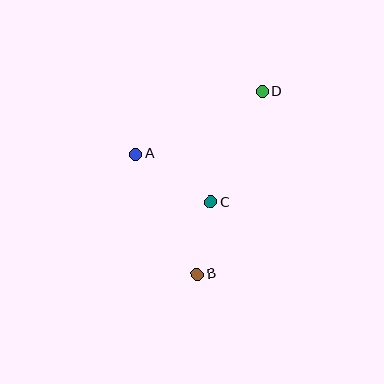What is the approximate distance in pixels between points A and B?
The distance between A and B is approximately 135 pixels.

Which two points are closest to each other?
Points B and C are closest to each other.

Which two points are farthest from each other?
Points B and D are farthest from each other.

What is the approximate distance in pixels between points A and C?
The distance between A and C is approximately 90 pixels.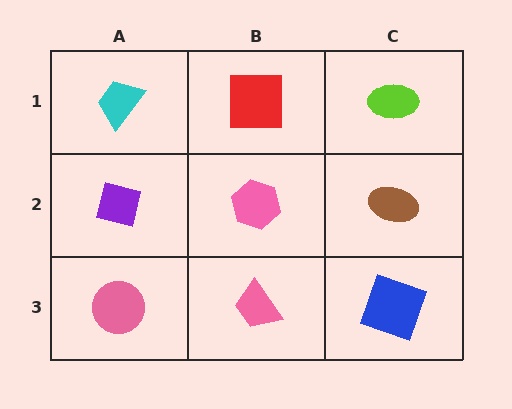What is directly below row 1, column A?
A purple square.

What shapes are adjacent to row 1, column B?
A pink hexagon (row 2, column B), a cyan trapezoid (row 1, column A), a lime ellipse (row 1, column C).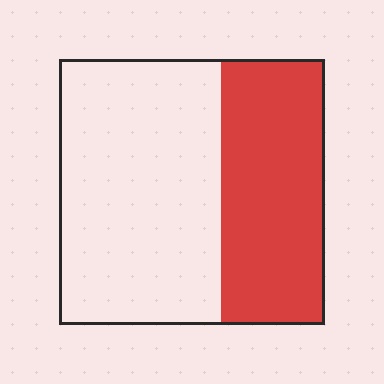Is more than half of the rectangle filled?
No.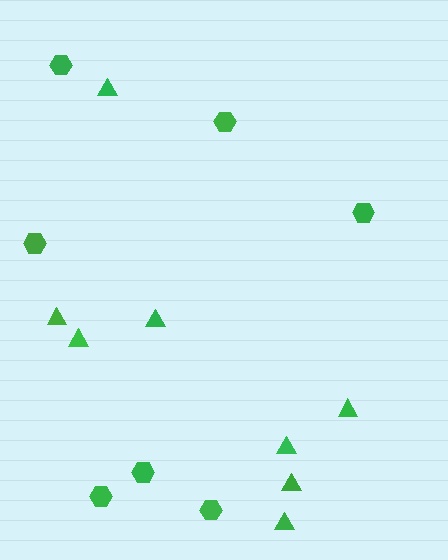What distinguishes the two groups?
There are 2 groups: one group of hexagons (7) and one group of triangles (8).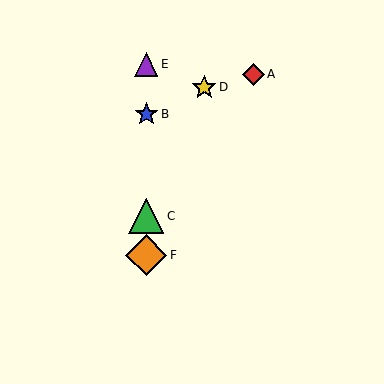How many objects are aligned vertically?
4 objects (B, C, E, F) are aligned vertically.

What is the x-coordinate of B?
Object B is at x≈146.